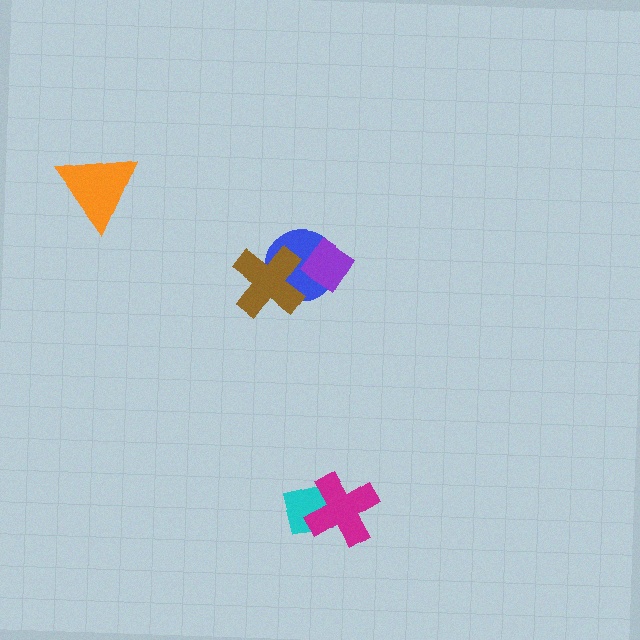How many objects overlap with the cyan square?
1 object overlaps with the cyan square.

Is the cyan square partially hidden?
Yes, it is partially covered by another shape.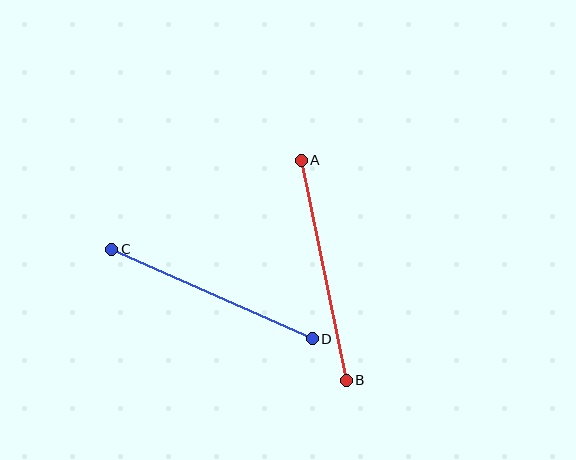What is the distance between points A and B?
The distance is approximately 225 pixels.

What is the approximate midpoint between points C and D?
The midpoint is at approximately (212, 294) pixels.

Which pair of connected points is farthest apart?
Points A and B are farthest apart.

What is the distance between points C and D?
The distance is approximately 219 pixels.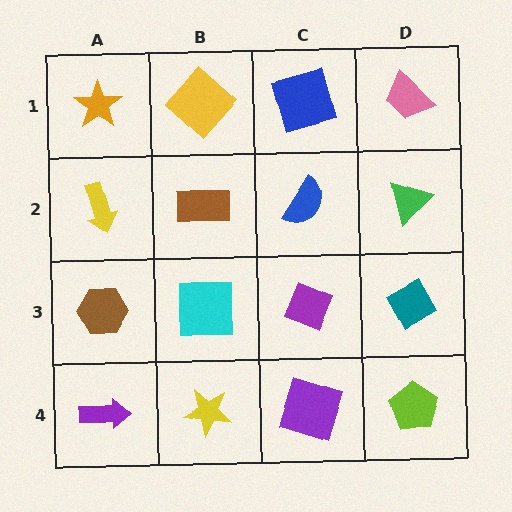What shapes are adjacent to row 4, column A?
A brown hexagon (row 3, column A), a yellow star (row 4, column B).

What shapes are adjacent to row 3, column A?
A yellow arrow (row 2, column A), a purple arrow (row 4, column A), a cyan square (row 3, column B).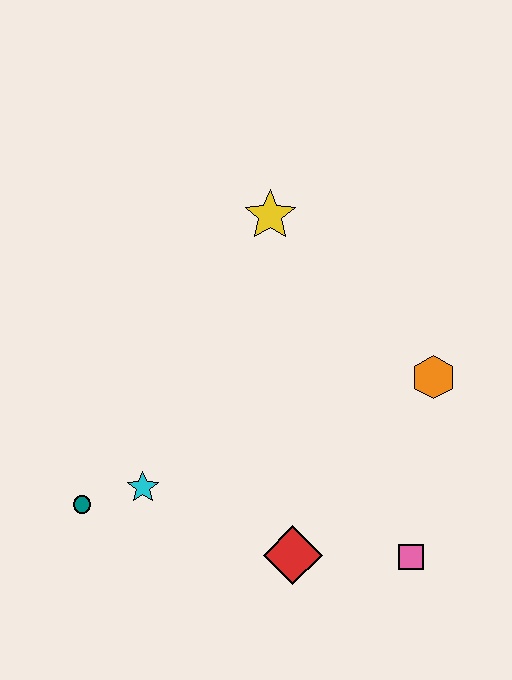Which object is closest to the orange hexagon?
The pink square is closest to the orange hexagon.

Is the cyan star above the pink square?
Yes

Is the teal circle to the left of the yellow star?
Yes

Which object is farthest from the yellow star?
The pink square is farthest from the yellow star.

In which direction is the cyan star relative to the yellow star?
The cyan star is below the yellow star.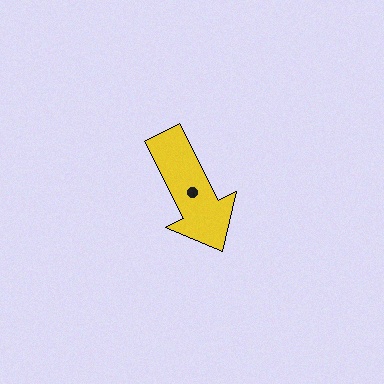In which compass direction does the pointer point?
Southeast.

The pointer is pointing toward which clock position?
Roughly 5 o'clock.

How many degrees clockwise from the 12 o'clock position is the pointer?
Approximately 153 degrees.